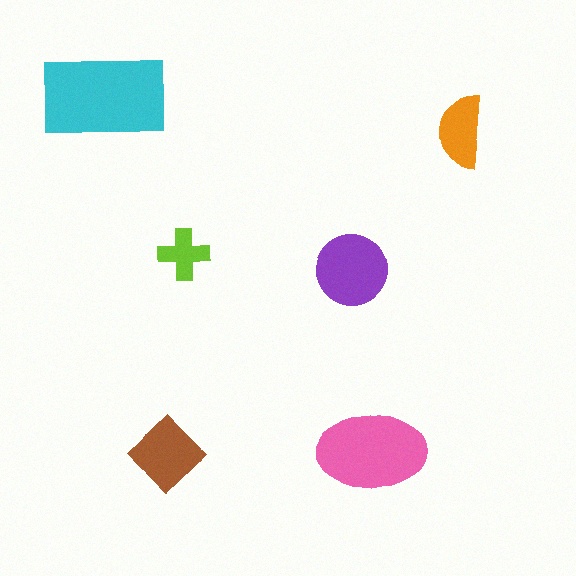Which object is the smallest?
The lime cross.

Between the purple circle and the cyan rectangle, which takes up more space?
The cyan rectangle.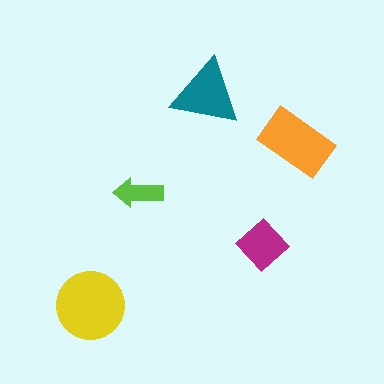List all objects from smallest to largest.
The lime arrow, the magenta diamond, the teal triangle, the orange rectangle, the yellow circle.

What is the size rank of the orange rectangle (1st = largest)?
2nd.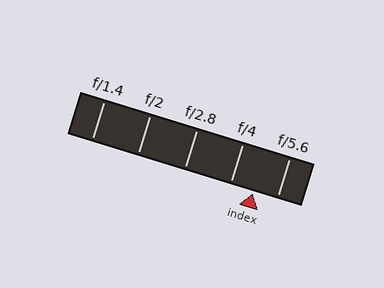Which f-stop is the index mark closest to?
The index mark is closest to f/4.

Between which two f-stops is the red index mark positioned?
The index mark is between f/4 and f/5.6.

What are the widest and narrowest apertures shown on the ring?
The widest aperture shown is f/1.4 and the narrowest is f/5.6.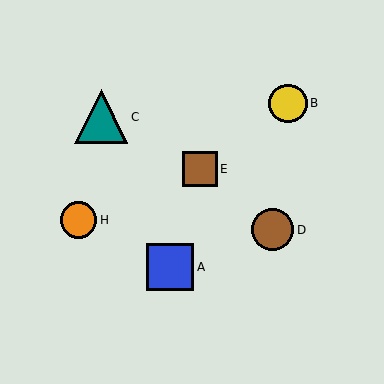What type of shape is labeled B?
Shape B is a yellow circle.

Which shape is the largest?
The teal triangle (labeled C) is the largest.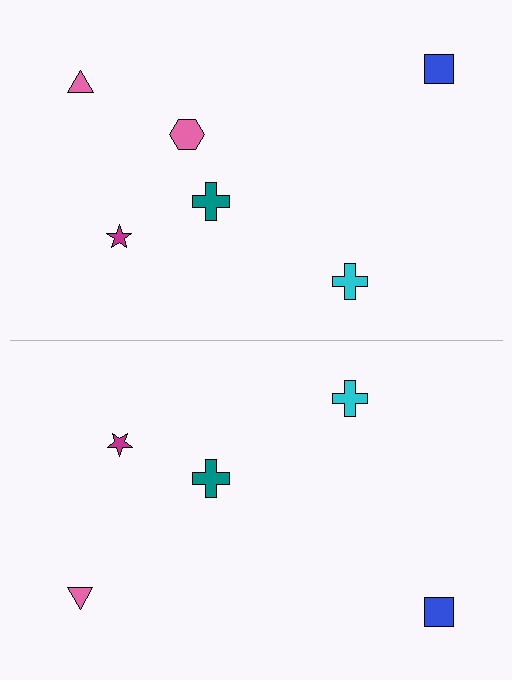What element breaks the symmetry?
A pink hexagon is missing from the bottom side.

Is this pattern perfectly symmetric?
No, the pattern is not perfectly symmetric. A pink hexagon is missing from the bottom side.